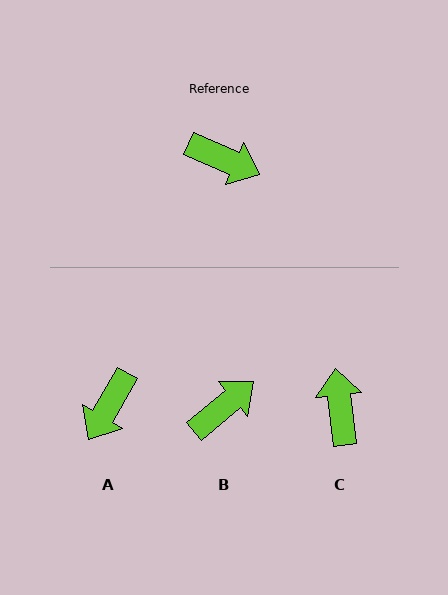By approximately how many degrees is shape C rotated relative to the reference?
Approximately 121 degrees counter-clockwise.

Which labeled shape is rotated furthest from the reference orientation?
C, about 121 degrees away.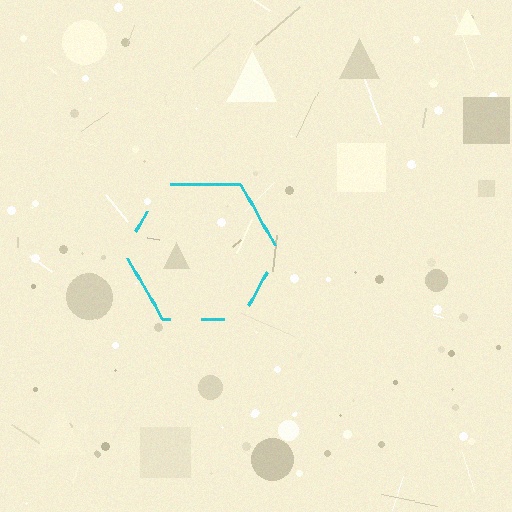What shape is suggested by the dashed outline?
The dashed outline suggests a hexagon.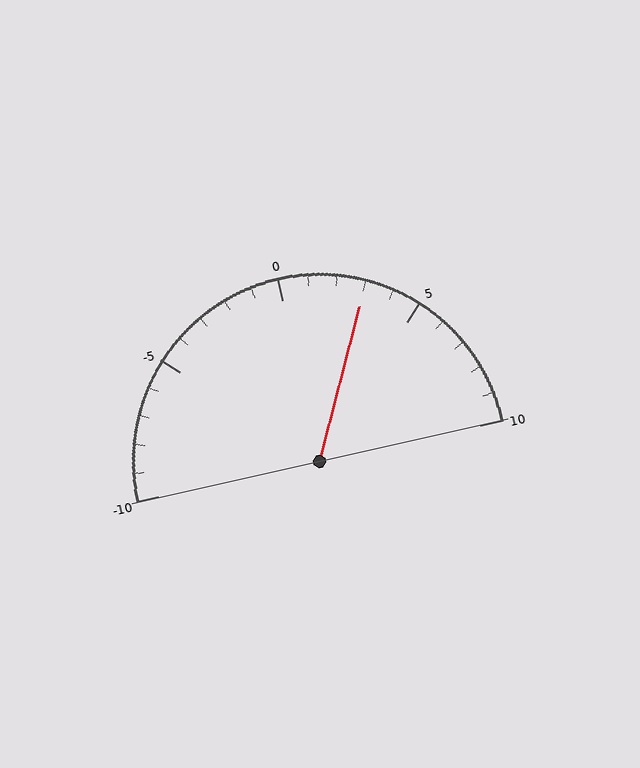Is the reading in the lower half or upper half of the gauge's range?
The reading is in the upper half of the range (-10 to 10).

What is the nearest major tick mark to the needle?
The nearest major tick mark is 5.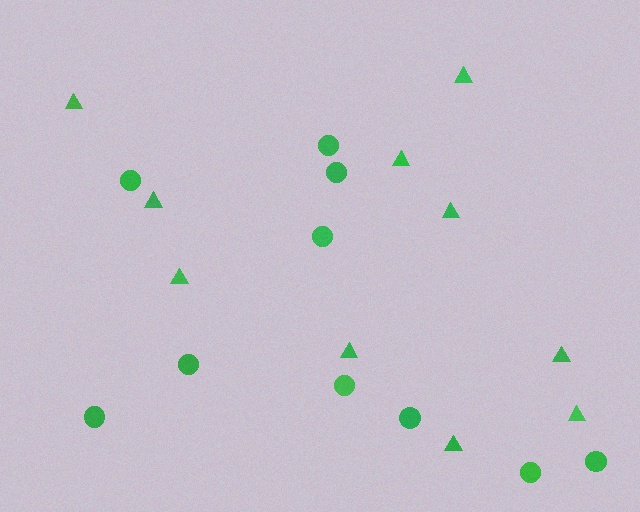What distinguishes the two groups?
There are 2 groups: one group of circles (10) and one group of triangles (10).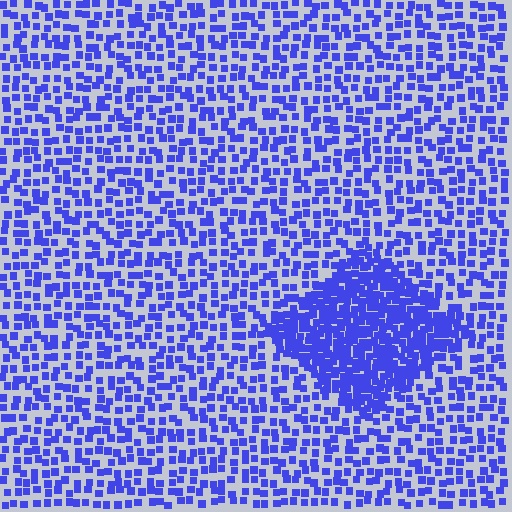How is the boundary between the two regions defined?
The boundary is defined by a change in element density (approximately 2.3x ratio). All elements are the same color, size, and shape.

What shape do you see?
I see a diamond.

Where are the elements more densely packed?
The elements are more densely packed inside the diamond boundary.